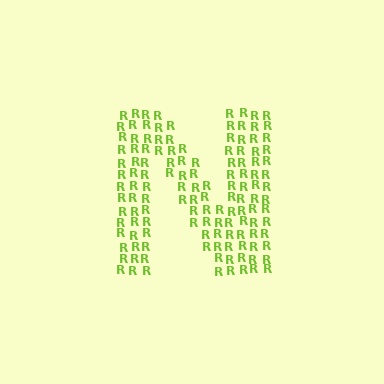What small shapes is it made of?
It is made of small letter R's.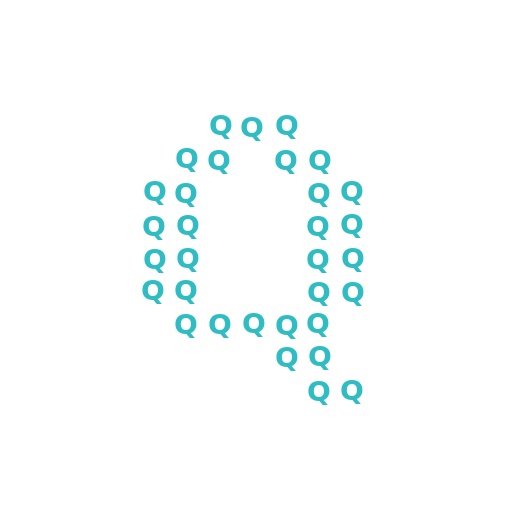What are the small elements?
The small elements are letter Q's.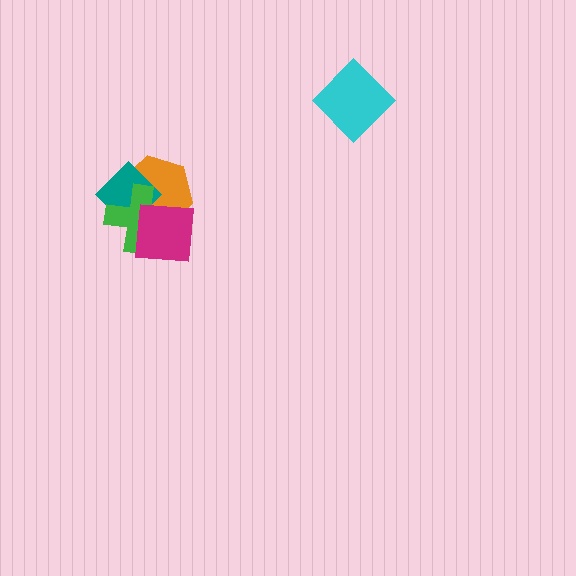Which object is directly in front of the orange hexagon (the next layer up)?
The teal diamond is directly in front of the orange hexagon.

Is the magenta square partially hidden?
No, no other shape covers it.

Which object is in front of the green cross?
The magenta square is in front of the green cross.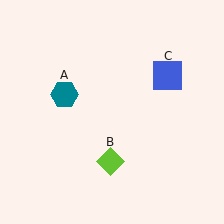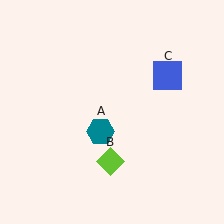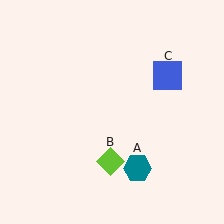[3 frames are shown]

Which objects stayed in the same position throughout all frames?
Lime diamond (object B) and blue square (object C) remained stationary.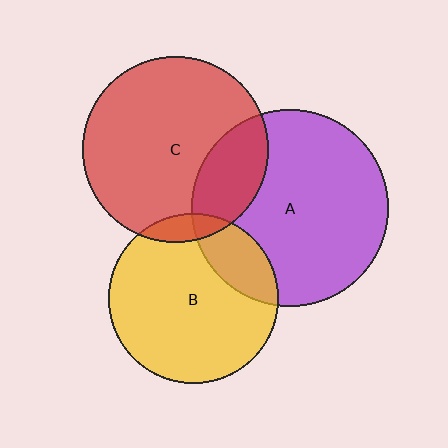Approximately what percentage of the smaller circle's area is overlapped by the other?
Approximately 25%.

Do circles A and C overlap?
Yes.